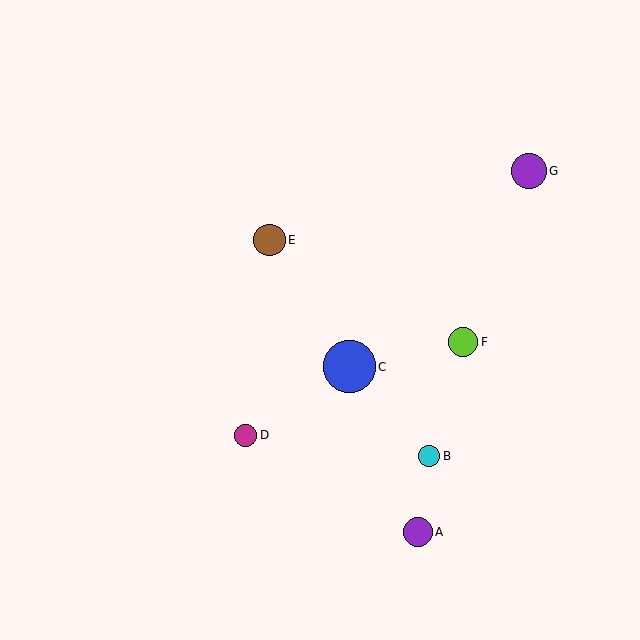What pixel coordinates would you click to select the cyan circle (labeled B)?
Click at (429, 456) to select the cyan circle B.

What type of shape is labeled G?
Shape G is a purple circle.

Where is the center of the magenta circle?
The center of the magenta circle is at (246, 435).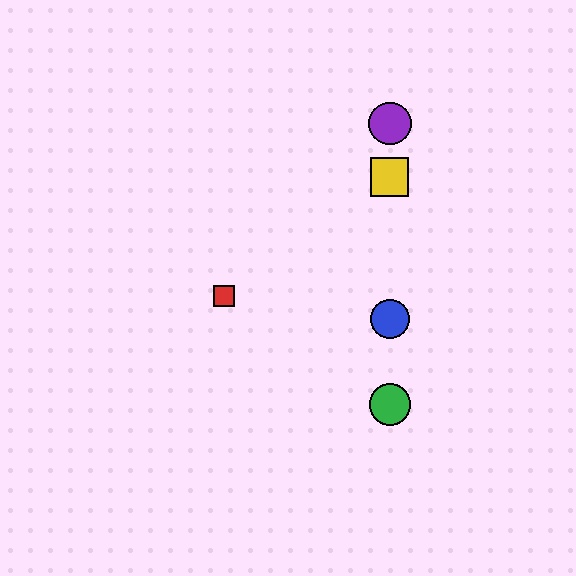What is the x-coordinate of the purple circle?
The purple circle is at x≈390.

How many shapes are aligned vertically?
4 shapes (the blue circle, the green circle, the yellow square, the purple circle) are aligned vertically.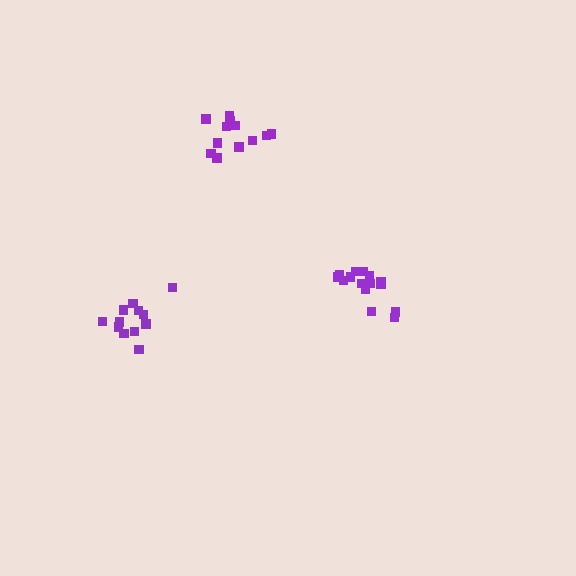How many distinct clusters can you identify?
There are 3 distinct clusters.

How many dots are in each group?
Group 1: 12 dots, Group 2: 15 dots, Group 3: 13 dots (40 total).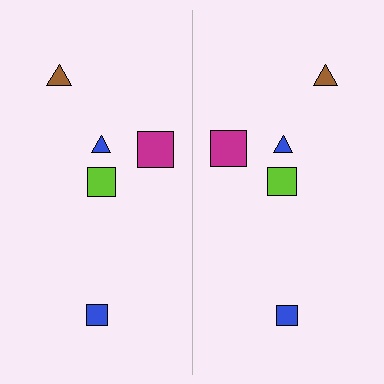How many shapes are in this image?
There are 10 shapes in this image.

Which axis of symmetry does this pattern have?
The pattern has a vertical axis of symmetry running through the center of the image.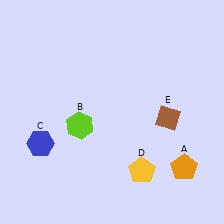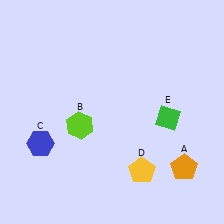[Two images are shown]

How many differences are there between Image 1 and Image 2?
There is 1 difference between the two images.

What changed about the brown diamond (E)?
In Image 1, E is brown. In Image 2, it changed to green.